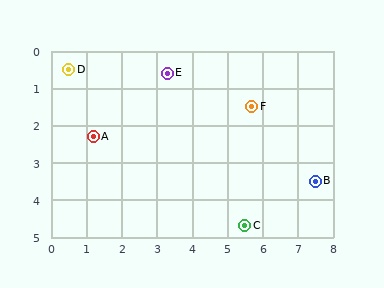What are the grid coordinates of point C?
Point C is at approximately (5.5, 4.7).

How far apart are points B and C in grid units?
Points B and C are about 2.3 grid units apart.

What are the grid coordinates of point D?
Point D is at approximately (0.5, 0.5).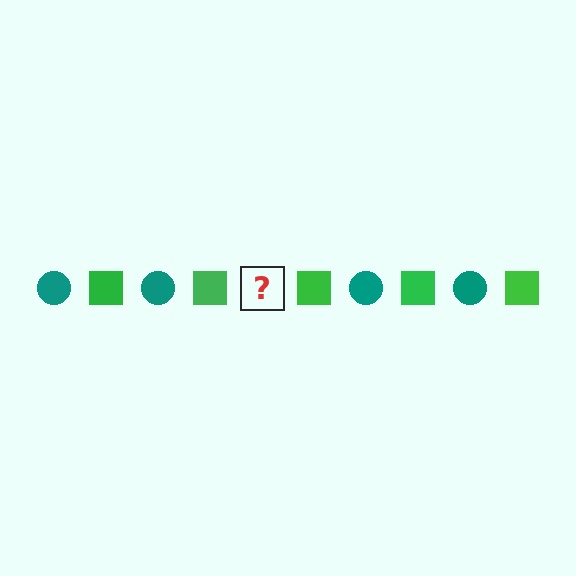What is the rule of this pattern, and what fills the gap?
The rule is that the pattern alternates between teal circle and green square. The gap should be filled with a teal circle.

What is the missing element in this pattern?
The missing element is a teal circle.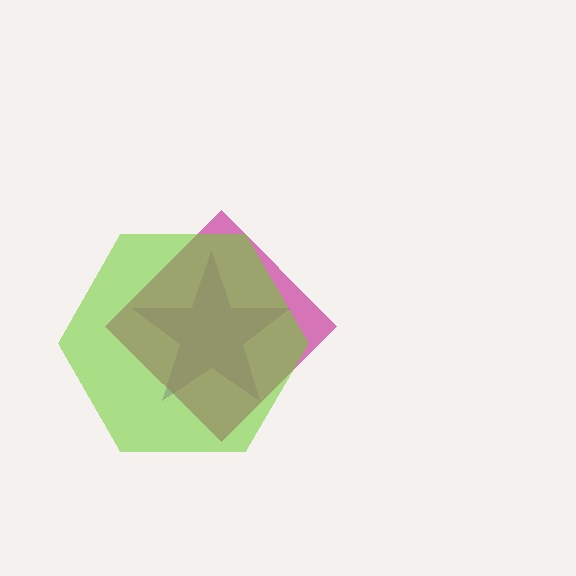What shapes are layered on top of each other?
The layered shapes are: a purple star, a magenta diamond, a lime hexagon.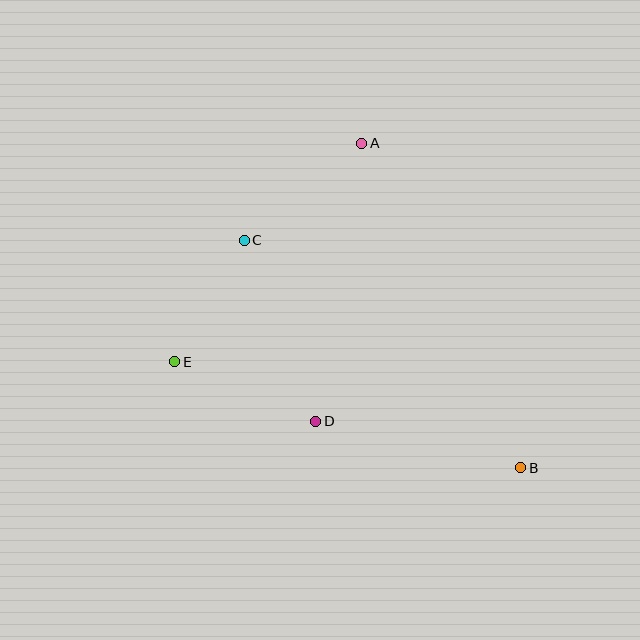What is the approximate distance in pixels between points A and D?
The distance between A and D is approximately 282 pixels.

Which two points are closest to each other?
Points C and E are closest to each other.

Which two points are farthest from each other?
Points B and E are farthest from each other.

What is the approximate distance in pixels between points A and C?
The distance between A and C is approximately 153 pixels.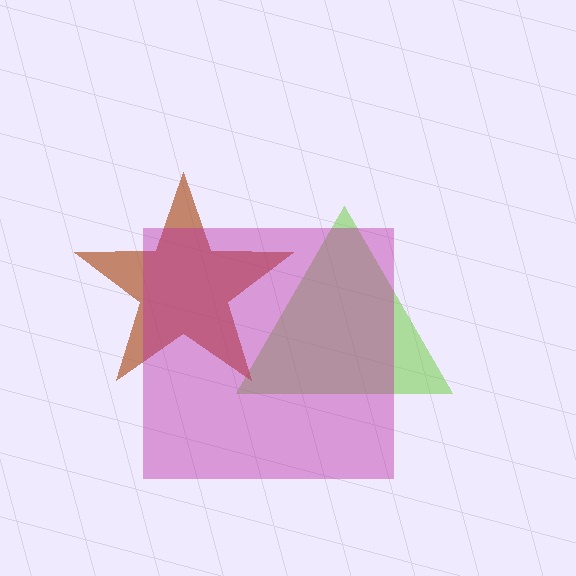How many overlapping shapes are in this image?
There are 3 overlapping shapes in the image.